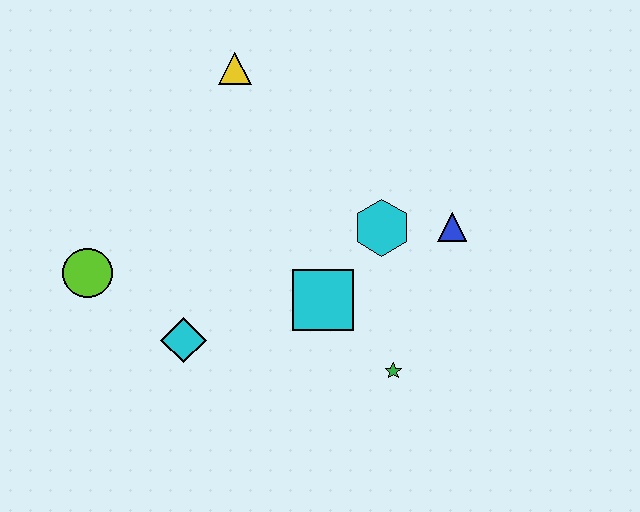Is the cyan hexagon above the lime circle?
Yes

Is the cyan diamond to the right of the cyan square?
No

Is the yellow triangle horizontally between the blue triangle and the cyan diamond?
Yes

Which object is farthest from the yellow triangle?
The green star is farthest from the yellow triangle.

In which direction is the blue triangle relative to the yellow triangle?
The blue triangle is to the right of the yellow triangle.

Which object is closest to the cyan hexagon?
The blue triangle is closest to the cyan hexagon.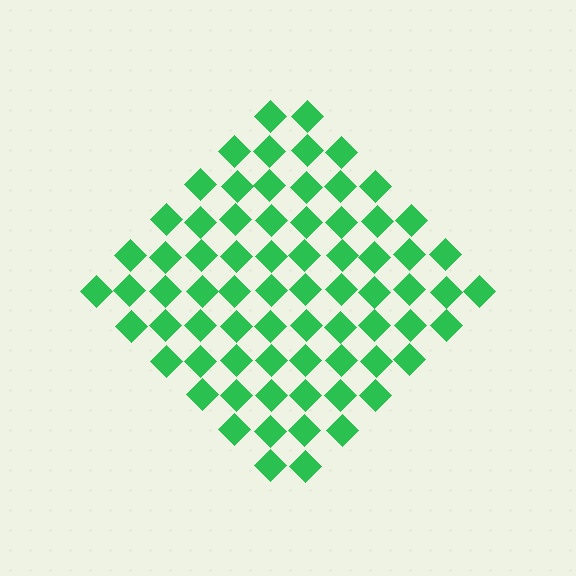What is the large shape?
The large shape is a diamond.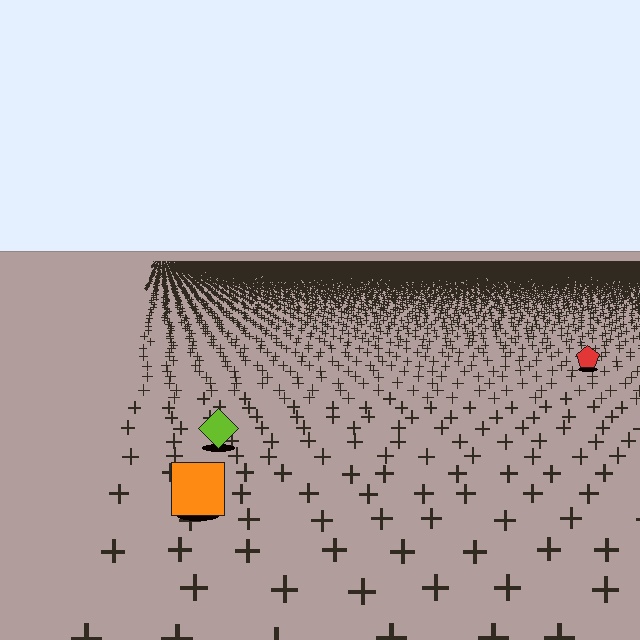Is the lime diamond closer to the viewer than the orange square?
No. The orange square is closer — you can tell from the texture gradient: the ground texture is coarser near it.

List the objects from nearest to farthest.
From nearest to farthest: the orange square, the lime diamond, the red pentagon.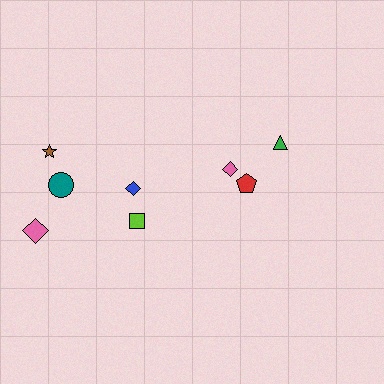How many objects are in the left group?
There are 5 objects.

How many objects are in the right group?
There are 3 objects.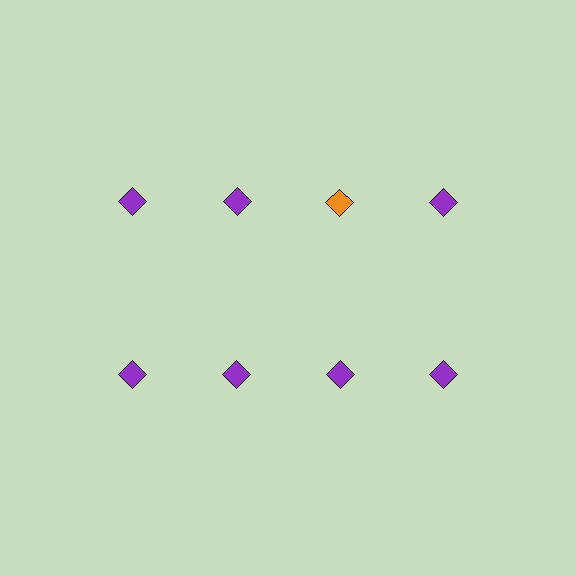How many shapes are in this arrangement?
There are 8 shapes arranged in a grid pattern.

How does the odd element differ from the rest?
It has a different color: orange instead of purple.